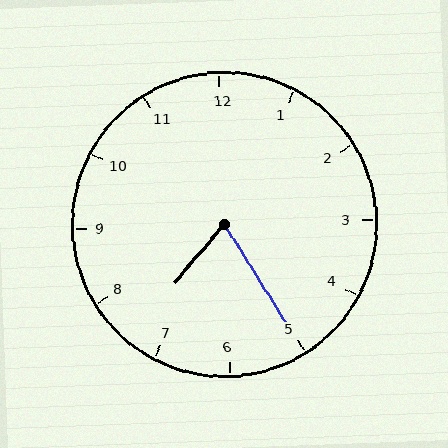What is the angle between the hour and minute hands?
Approximately 72 degrees.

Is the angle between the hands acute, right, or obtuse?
It is acute.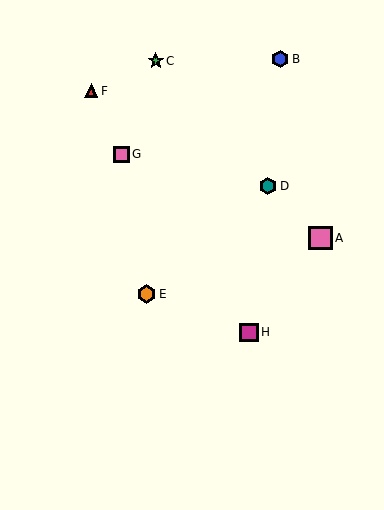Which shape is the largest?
The pink square (labeled A) is the largest.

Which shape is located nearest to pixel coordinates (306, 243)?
The pink square (labeled A) at (320, 238) is nearest to that location.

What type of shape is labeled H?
Shape H is a magenta square.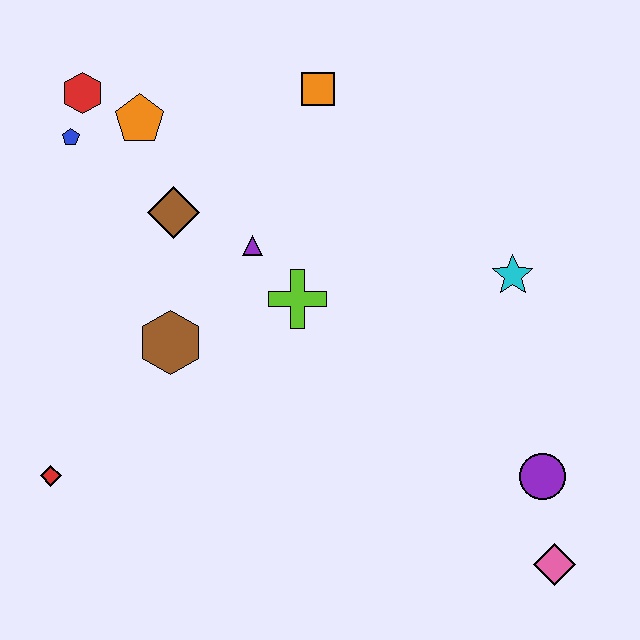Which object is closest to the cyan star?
The purple circle is closest to the cyan star.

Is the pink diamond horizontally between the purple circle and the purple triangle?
No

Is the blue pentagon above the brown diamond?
Yes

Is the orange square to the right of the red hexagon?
Yes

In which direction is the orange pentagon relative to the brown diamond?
The orange pentagon is above the brown diamond.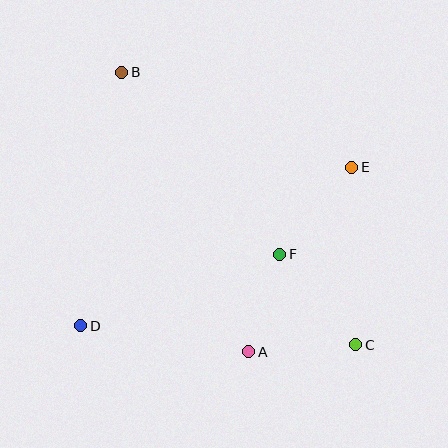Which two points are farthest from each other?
Points B and C are farthest from each other.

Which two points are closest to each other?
Points A and F are closest to each other.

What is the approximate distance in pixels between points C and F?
The distance between C and F is approximately 118 pixels.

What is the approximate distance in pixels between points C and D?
The distance between C and D is approximately 276 pixels.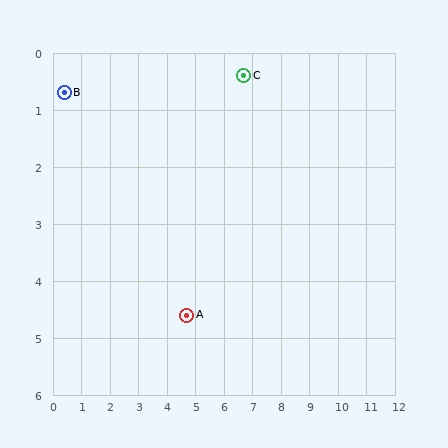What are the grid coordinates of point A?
Point A is at approximately (4.7, 4.6).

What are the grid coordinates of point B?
Point B is at approximately (0.4, 0.7).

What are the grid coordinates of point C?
Point C is at approximately (6.7, 0.4).